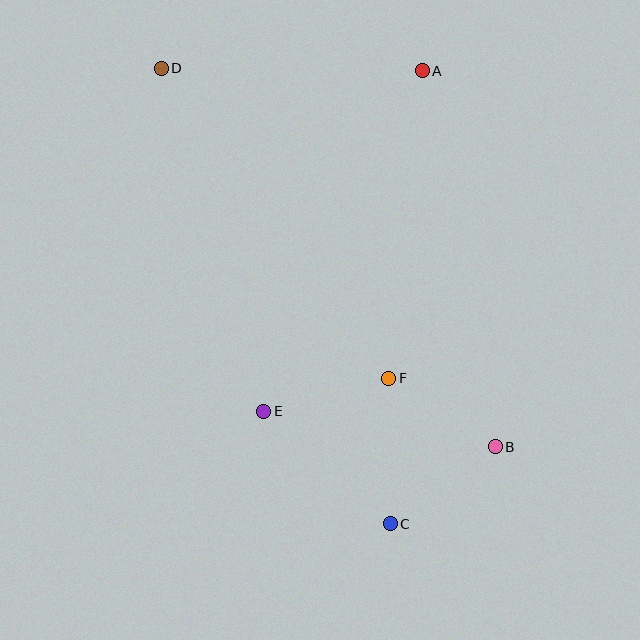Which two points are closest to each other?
Points B and F are closest to each other.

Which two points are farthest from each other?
Points C and D are farthest from each other.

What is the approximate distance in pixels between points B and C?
The distance between B and C is approximately 130 pixels.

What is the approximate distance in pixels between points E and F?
The distance between E and F is approximately 129 pixels.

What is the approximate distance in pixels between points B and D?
The distance between B and D is approximately 505 pixels.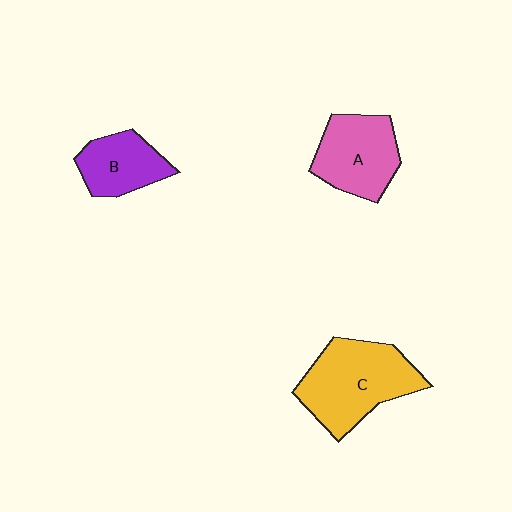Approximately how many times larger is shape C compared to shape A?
Approximately 1.3 times.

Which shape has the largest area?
Shape C (yellow).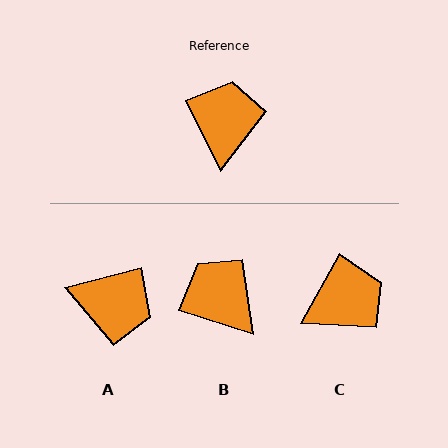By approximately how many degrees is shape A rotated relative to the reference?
Approximately 102 degrees clockwise.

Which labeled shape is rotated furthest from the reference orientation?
A, about 102 degrees away.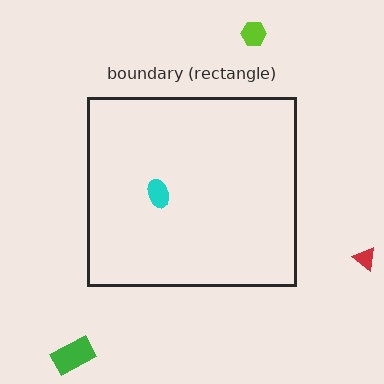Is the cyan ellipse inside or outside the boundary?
Inside.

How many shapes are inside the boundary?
1 inside, 3 outside.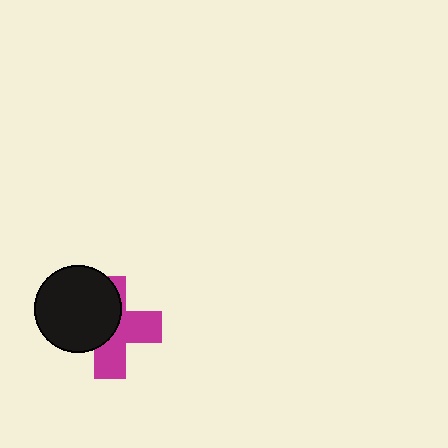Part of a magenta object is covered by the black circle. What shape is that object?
It is a cross.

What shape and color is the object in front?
The object in front is a black circle.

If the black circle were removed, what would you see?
You would see the complete magenta cross.